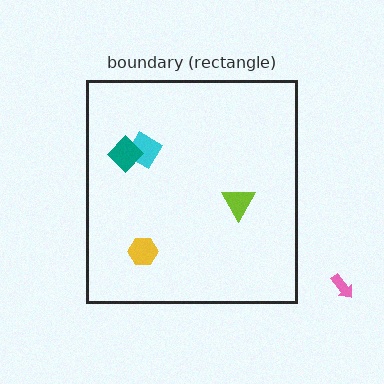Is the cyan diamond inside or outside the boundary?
Inside.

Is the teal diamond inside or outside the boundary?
Inside.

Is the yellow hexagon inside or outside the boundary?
Inside.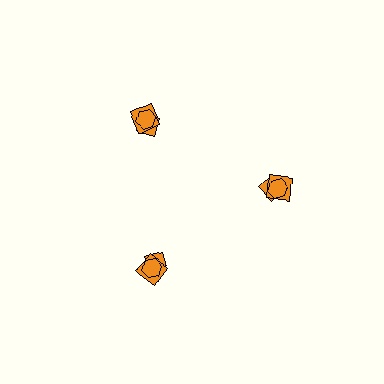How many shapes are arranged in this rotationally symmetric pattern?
There are 9 shapes, arranged in 3 groups of 3.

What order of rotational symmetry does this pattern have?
This pattern has 3-fold rotational symmetry.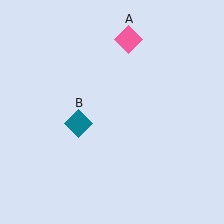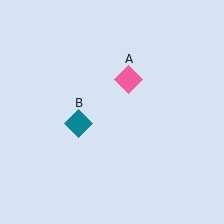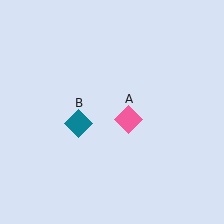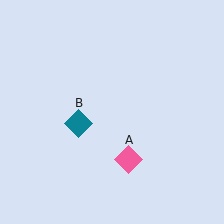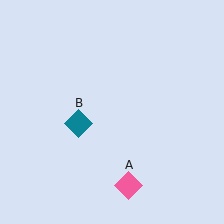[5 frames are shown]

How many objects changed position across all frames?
1 object changed position: pink diamond (object A).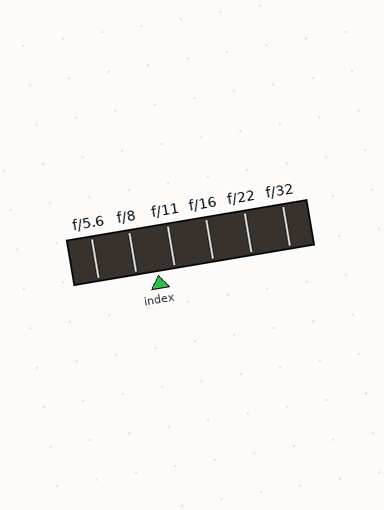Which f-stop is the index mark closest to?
The index mark is closest to f/11.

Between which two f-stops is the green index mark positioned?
The index mark is between f/8 and f/11.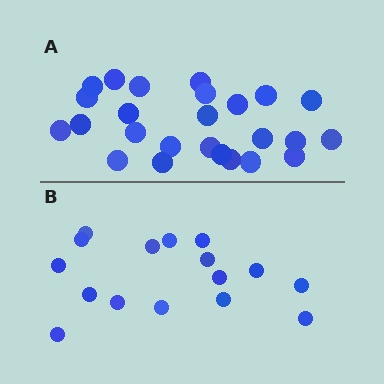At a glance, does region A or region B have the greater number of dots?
Region A (the top region) has more dots.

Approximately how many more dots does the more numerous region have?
Region A has roughly 8 or so more dots than region B.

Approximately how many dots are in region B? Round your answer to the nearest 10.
About 20 dots. (The exact count is 16, which rounds to 20.)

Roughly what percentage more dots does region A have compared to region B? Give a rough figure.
About 55% more.